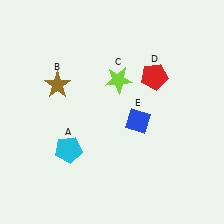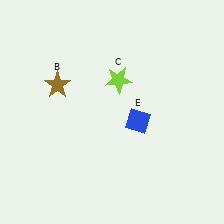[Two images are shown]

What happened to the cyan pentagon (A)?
The cyan pentagon (A) was removed in Image 2. It was in the bottom-left area of Image 1.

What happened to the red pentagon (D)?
The red pentagon (D) was removed in Image 2. It was in the top-right area of Image 1.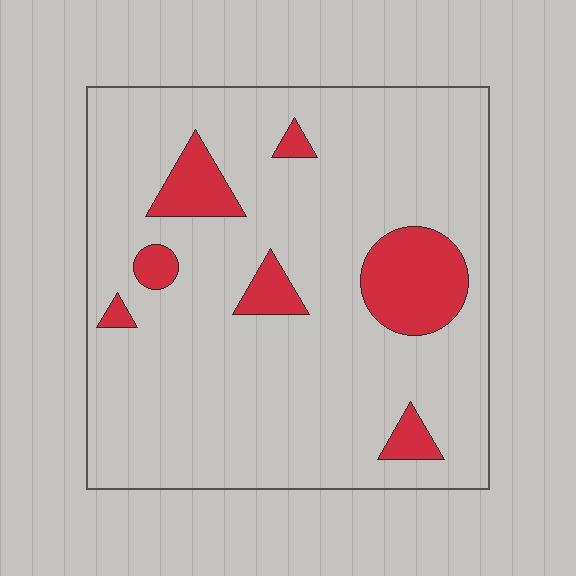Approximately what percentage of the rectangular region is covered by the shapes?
Approximately 15%.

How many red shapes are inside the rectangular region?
7.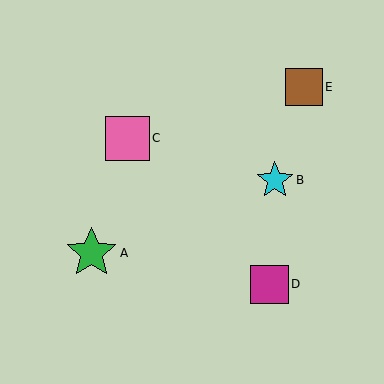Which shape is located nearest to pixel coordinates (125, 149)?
The pink square (labeled C) at (127, 138) is nearest to that location.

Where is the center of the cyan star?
The center of the cyan star is at (275, 180).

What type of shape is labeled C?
Shape C is a pink square.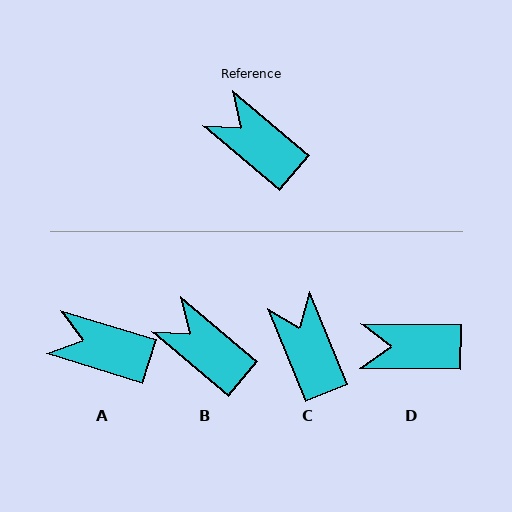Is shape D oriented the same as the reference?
No, it is off by about 40 degrees.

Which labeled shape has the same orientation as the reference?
B.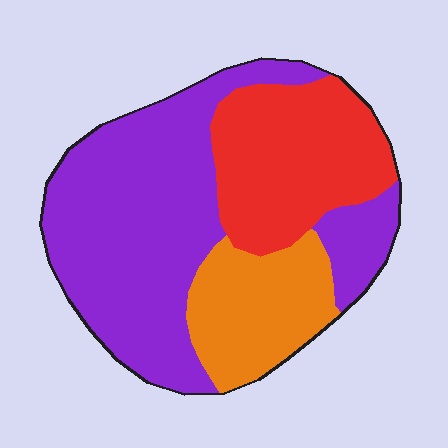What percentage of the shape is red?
Red covers about 25% of the shape.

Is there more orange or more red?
Red.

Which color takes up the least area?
Orange, at roughly 20%.